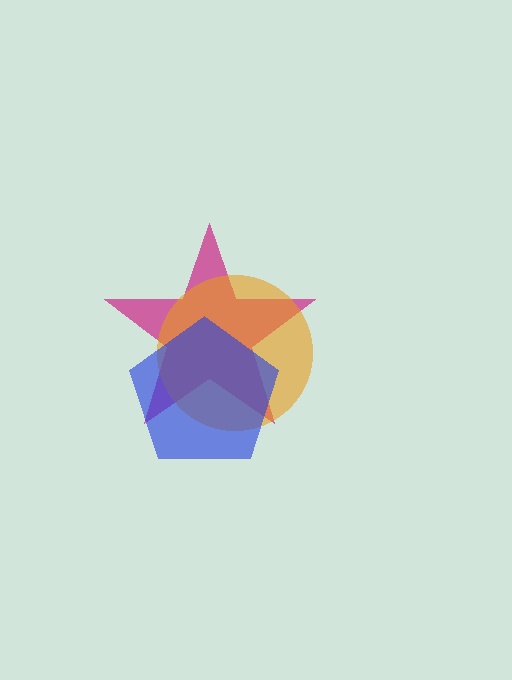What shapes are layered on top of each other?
The layered shapes are: a magenta star, an orange circle, a blue pentagon.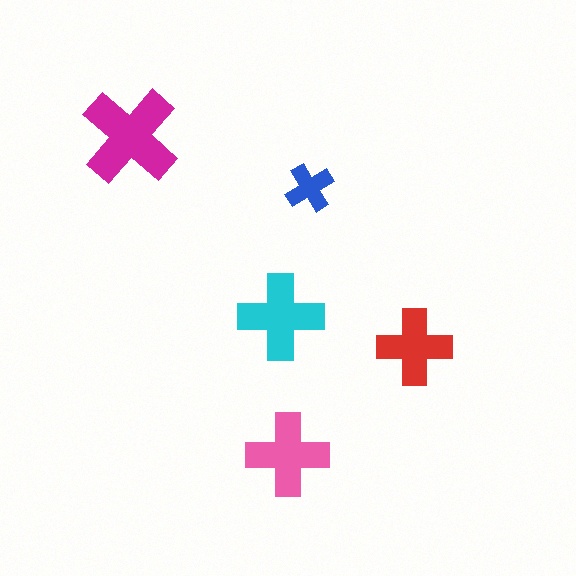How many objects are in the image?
There are 5 objects in the image.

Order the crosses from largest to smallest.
the magenta one, the cyan one, the pink one, the red one, the blue one.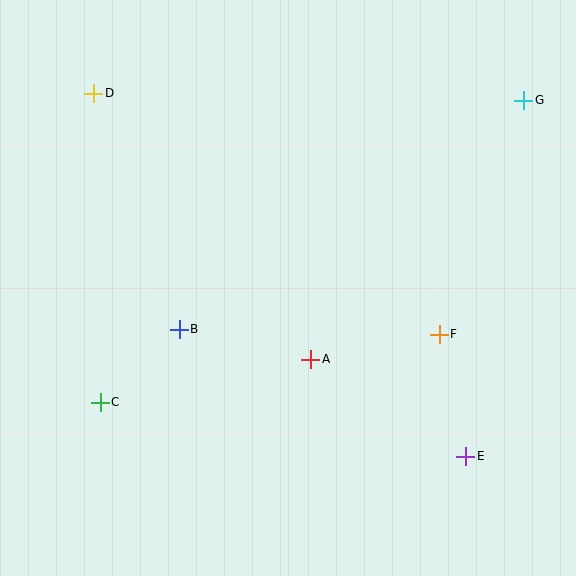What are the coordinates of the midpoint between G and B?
The midpoint between G and B is at (352, 215).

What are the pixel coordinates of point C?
Point C is at (100, 402).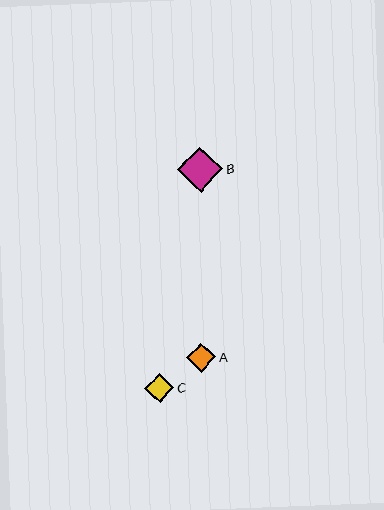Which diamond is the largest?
Diamond B is the largest with a size of approximately 45 pixels.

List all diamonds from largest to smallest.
From largest to smallest: B, C, A.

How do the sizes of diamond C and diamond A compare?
Diamond C and diamond A are approximately the same size.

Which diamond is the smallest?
Diamond A is the smallest with a size of approximately 29 pixels.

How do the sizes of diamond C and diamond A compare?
Diamond C and diamond A are approximately the same size.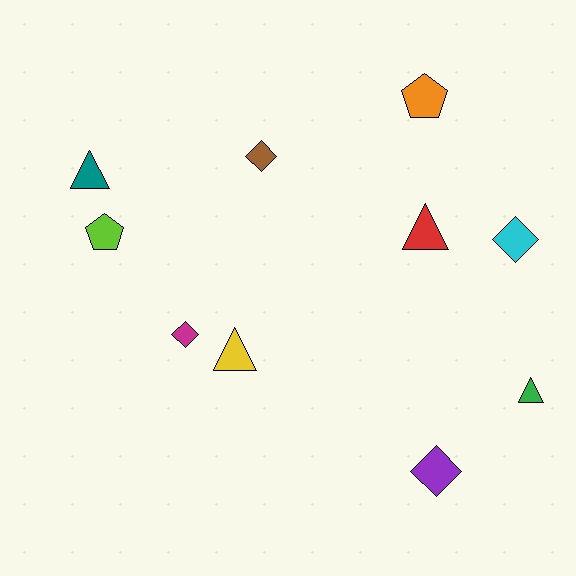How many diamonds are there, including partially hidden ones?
There are 4 diamonds.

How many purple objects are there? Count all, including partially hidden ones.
There is 1 purple object.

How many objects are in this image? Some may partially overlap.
There are 10 objects.